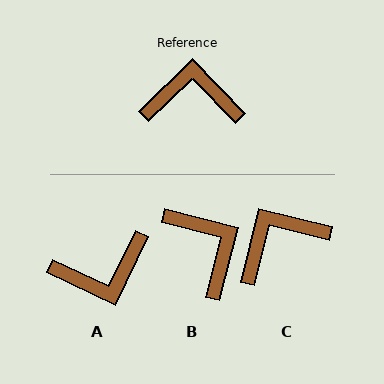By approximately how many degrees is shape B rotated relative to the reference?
Approximately 58 degrees clockwise.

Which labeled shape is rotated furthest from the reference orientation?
A, about 160 degrees away.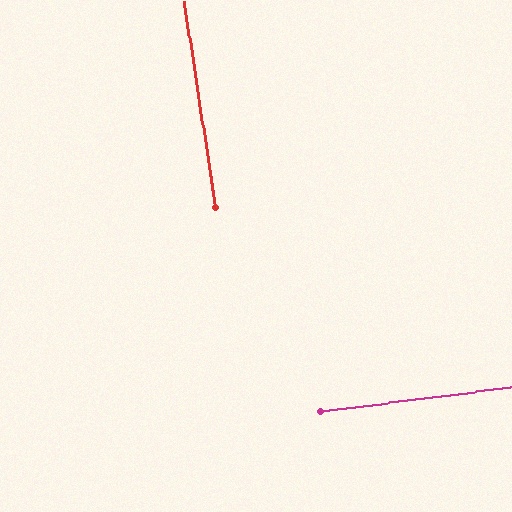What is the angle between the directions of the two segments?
Approximately 89 degrees.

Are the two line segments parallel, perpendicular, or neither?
Perpendicular — they meet at approximately 89°.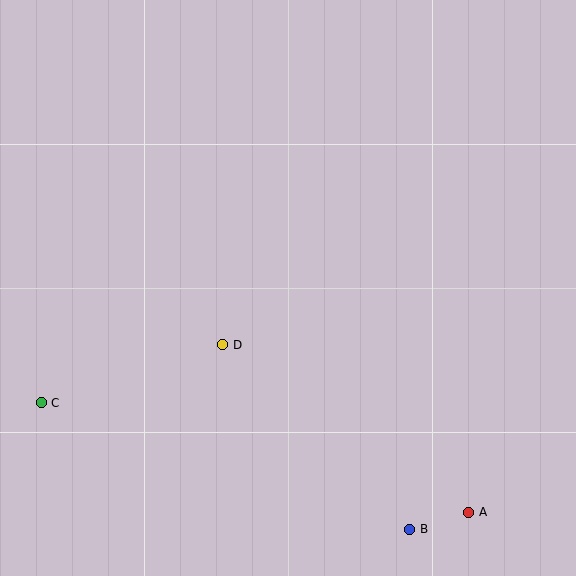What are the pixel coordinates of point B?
Point B is at (410, 529).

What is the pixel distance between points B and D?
The distance between B and D is 263 pixels.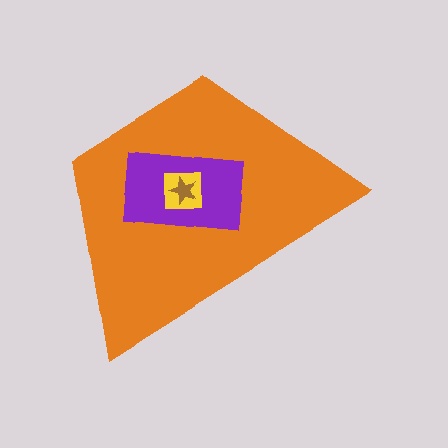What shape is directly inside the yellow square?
The brown star.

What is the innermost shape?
The brown star.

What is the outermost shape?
The orange trapezoid.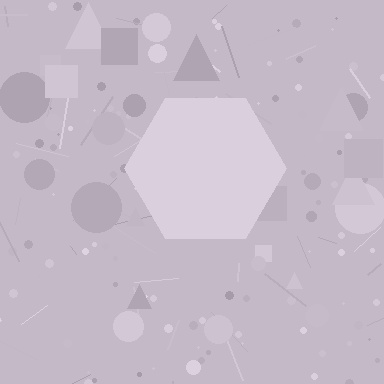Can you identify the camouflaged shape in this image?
The camouflaged shape is a hexagon.